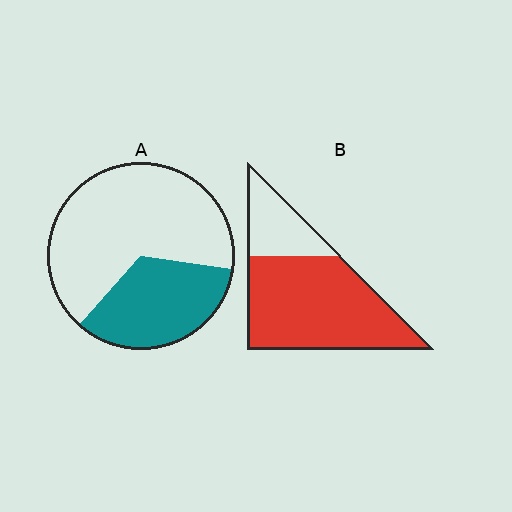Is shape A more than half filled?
No.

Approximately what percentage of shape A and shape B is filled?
A is approximately 35% and B is approximately 75%.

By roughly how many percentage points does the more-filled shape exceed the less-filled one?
By roughly 40 percentage points (B over A).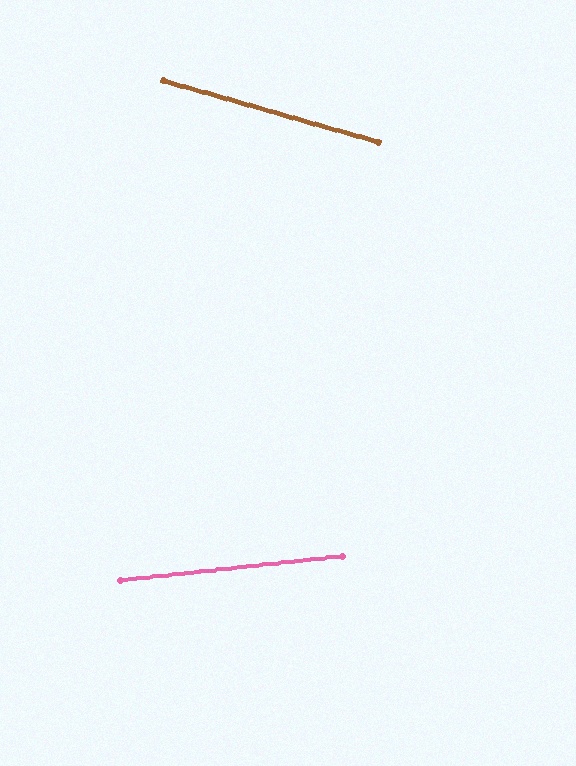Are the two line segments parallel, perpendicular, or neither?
Neither parallel nor perpendicular — they differ by about 22°.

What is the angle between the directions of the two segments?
Approximately 22 degrees.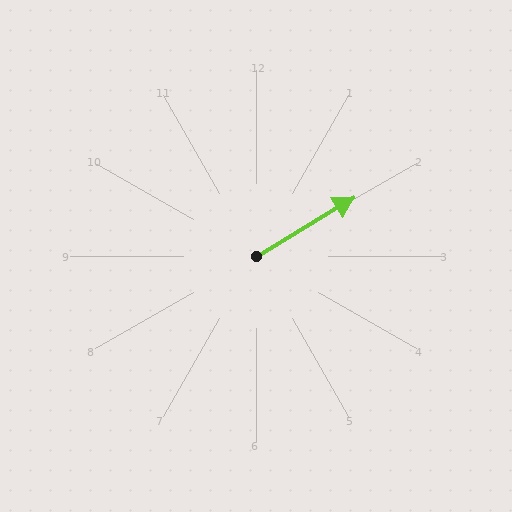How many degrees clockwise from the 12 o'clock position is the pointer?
Approximately 59 degrees.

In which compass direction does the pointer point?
Northeast.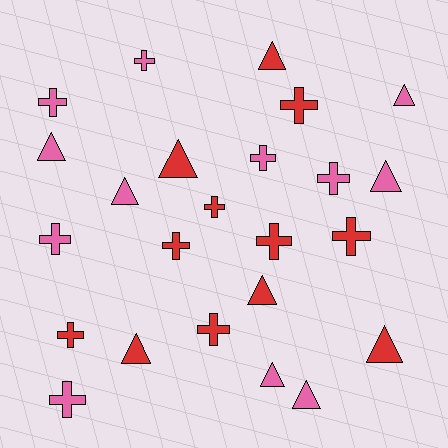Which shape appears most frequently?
Cross, with 13 objects.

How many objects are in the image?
There are 24 objects.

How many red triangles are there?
There are 5 red triangles.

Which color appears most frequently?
Red, with 12 objects.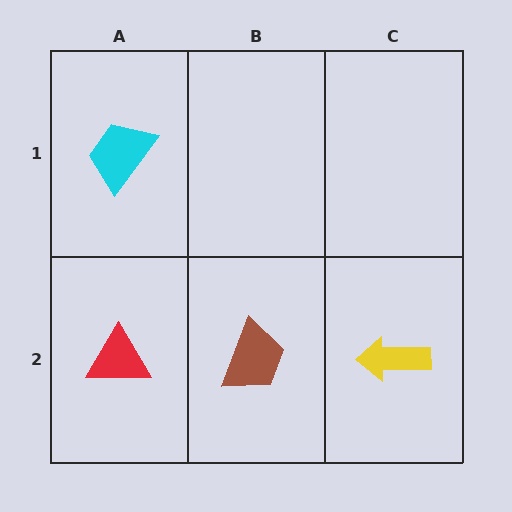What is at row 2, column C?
A yellow arrow.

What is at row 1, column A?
A cyan trapezoid.